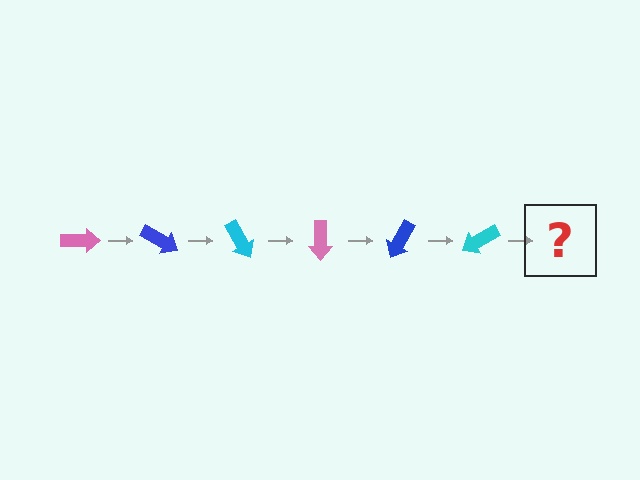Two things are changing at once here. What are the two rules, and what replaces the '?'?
The two rules are that it rotates 30 degrees each step and the color cycles through pink, blue, and cyan. The '?' should be a pink arrow, rotated 180 degrees from the start.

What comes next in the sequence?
The next element should be a pink arrow, rotated 180 degrees from the start.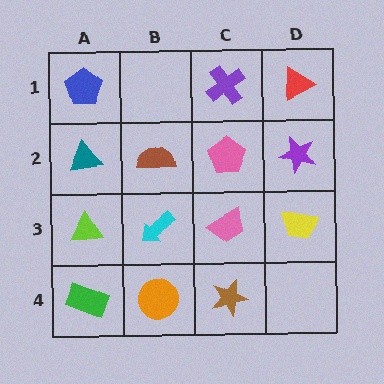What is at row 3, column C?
A pink trapezoid.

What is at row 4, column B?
An orange circle.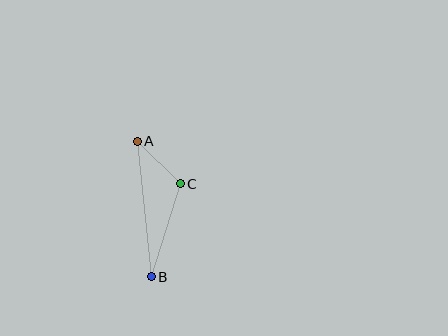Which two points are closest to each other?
Points A and C are closest to each other.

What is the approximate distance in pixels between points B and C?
The distance between B and C is approximately 98 pixels.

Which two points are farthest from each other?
Points A and B are farthest from each other.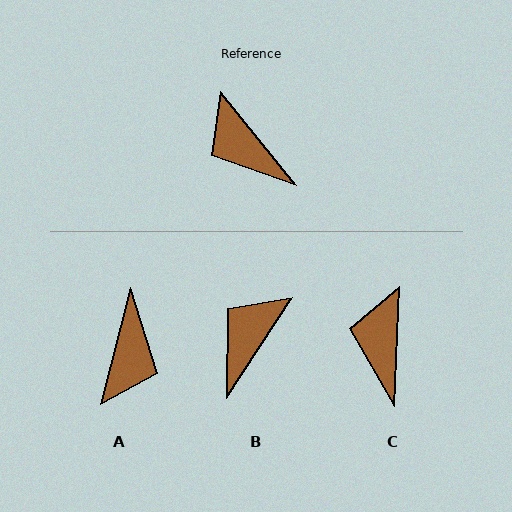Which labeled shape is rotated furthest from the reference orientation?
A, about 127 degrees away.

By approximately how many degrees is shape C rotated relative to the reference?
Approximately 41 degrees clockwise.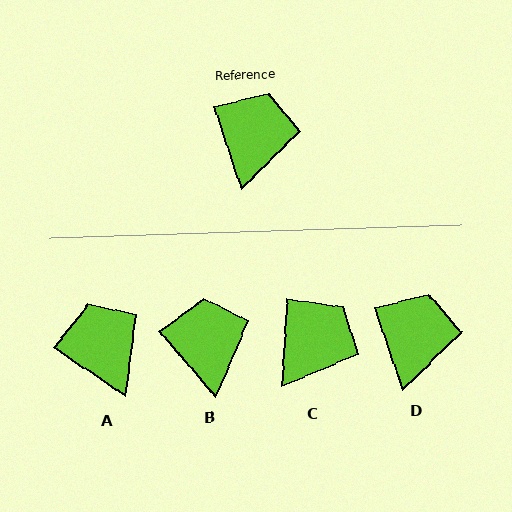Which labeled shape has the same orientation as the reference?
D.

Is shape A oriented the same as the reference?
No, it is off by about 38 degrees.